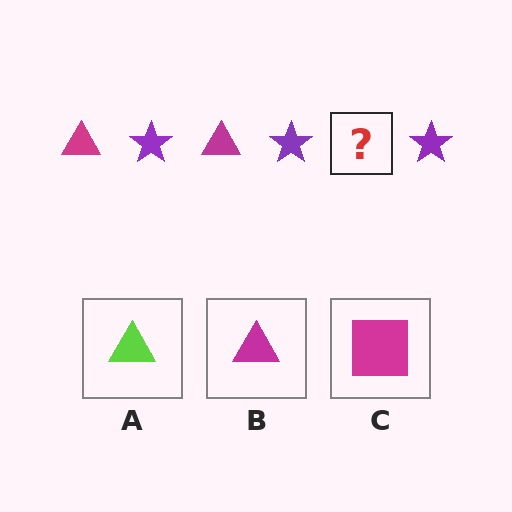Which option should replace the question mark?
Option B.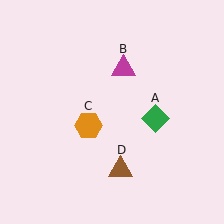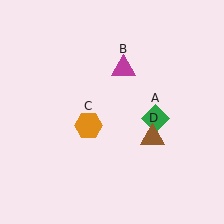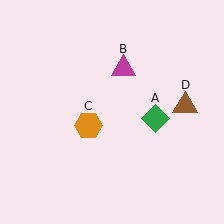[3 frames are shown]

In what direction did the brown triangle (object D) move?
The brown triangle (object D) moved up and to the right.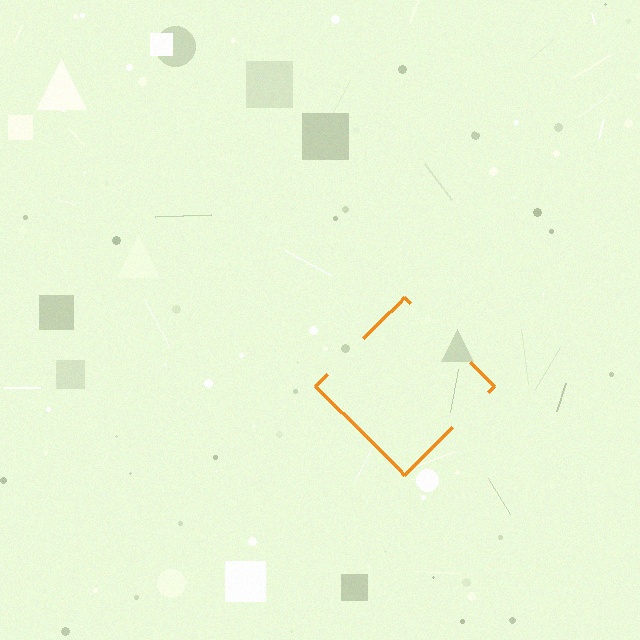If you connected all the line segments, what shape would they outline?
They would outline a diamond.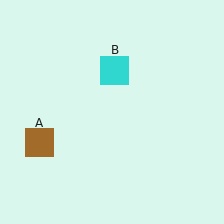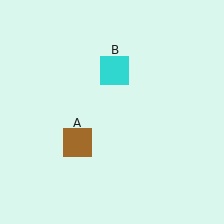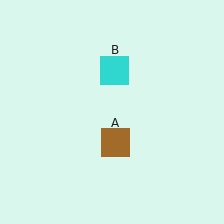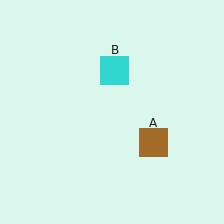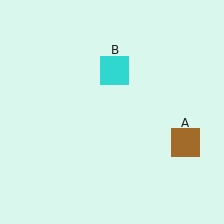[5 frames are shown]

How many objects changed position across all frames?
1 object changed position: brown square (object A).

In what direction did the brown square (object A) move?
The brown square (object A) moved right.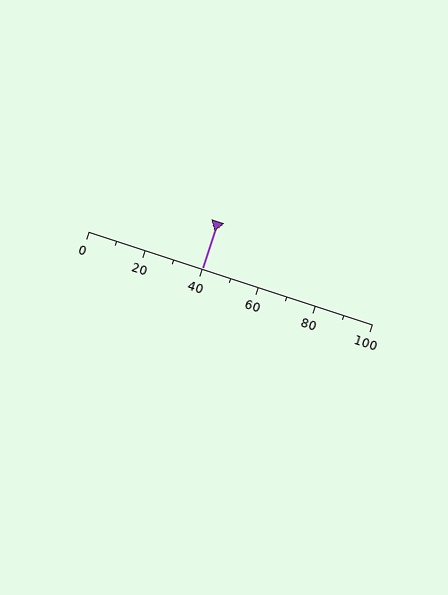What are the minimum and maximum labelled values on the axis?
The axis runs from 0 to 100.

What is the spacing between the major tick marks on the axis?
The major ticks are spaced 20 apart.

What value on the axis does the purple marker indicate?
The marker indicates approximately 40.